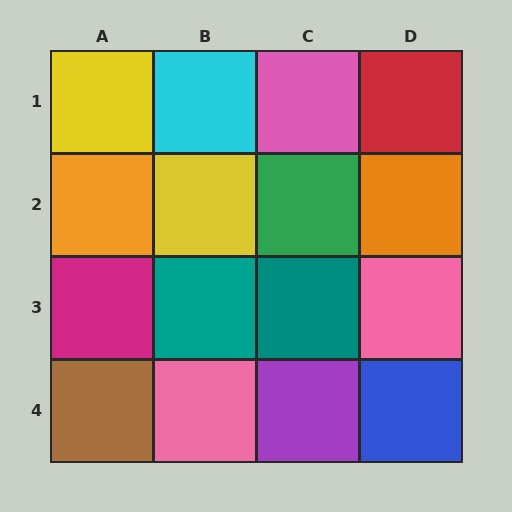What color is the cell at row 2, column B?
Yellow.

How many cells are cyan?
1 cell is cyan.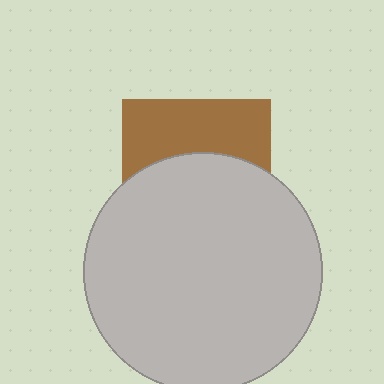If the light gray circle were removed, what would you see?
You would see the complete brown square.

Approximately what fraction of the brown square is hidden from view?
Roughly 59% of the brown square is hidden behind the light gray circle.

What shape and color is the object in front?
The object in front is a light gray circle.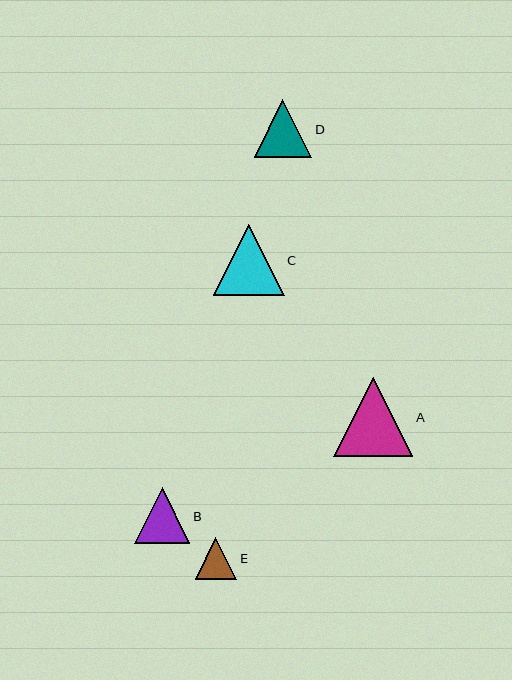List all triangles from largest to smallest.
From largest to smallest: A, C, D, B, E.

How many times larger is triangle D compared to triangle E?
Triangle D is approximately 1.4 times the size of triangle E.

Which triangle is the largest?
Triangle A is the largest with a size of approximately 79 pixels.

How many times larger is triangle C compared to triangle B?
Triangle C is approximately 1.3 times the size of triangle B.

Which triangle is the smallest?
Triangle E is the smallest with a size of approximately 41 pixels.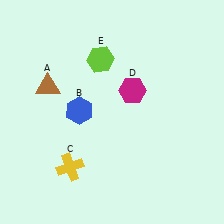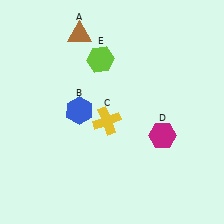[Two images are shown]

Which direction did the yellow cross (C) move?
The yellow cross (C) moved up.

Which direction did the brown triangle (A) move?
The brown triangle (A) moved up.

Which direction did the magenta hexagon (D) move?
The magenta hexagon (D) moved down.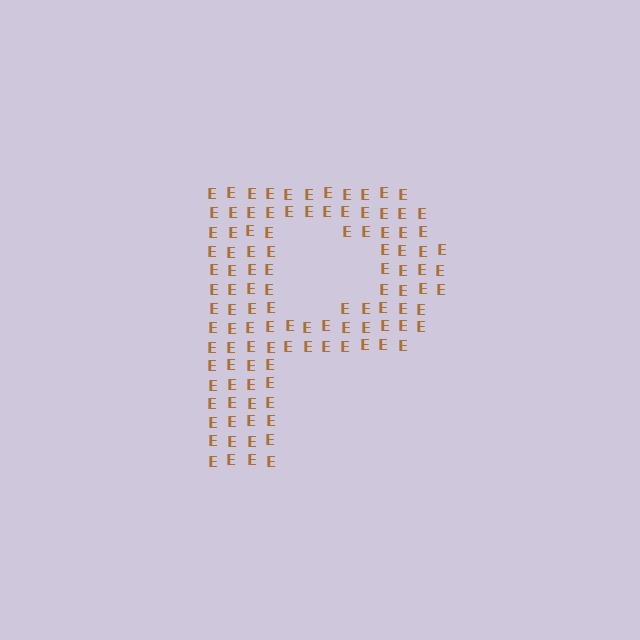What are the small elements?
The small elements are letter E's.